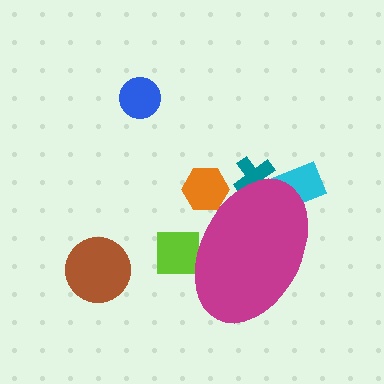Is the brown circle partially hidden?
No, the brown circle is fully visible.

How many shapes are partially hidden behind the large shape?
4 shapes are partially hidden.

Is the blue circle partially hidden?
No, the blue circle is fully visible.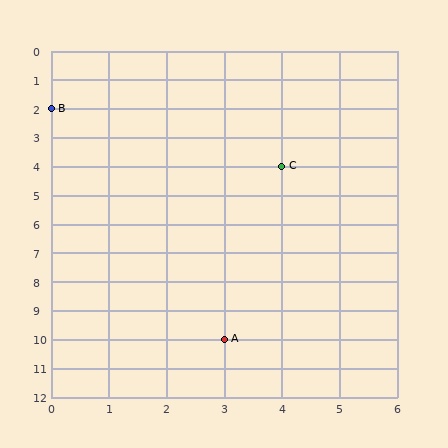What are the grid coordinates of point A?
Point A is at grid coordinates (3, 10).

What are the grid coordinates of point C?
Point C is at grid coordinates (4, 4).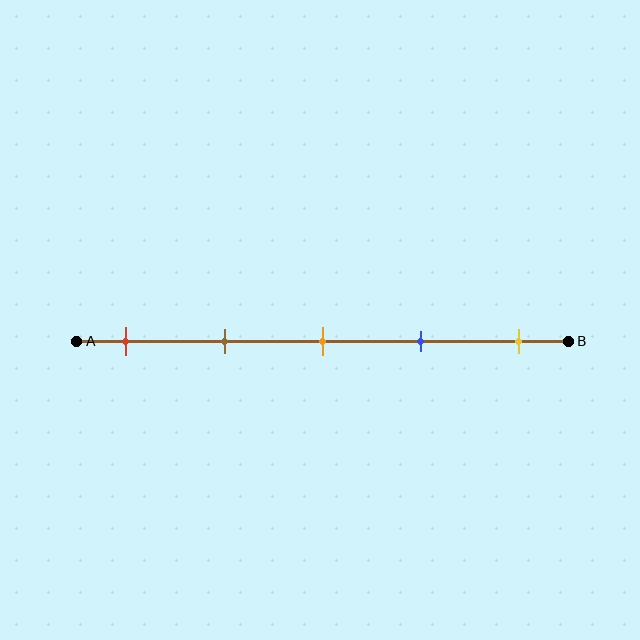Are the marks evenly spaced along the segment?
Yes, the marks are approximately evenly spaced.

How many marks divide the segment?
There are 5 marks dividing the segment.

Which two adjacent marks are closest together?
The orange and blue marks are the closest adjacent pair.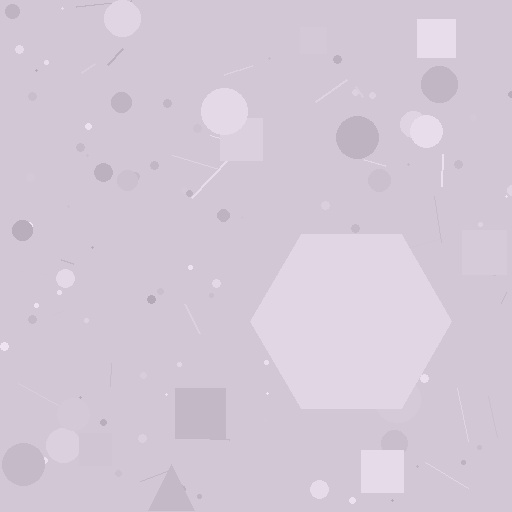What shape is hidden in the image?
A hexagon is hidden in the image.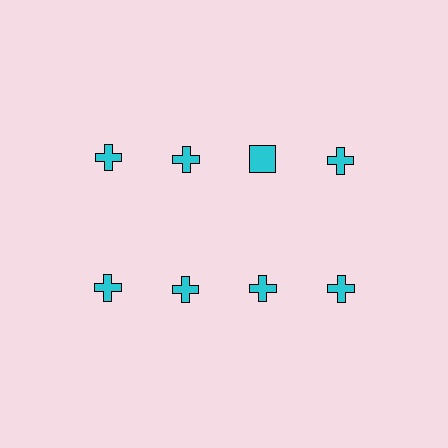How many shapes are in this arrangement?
There are 8 shapes arranged in a grid pattern.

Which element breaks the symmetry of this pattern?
The cyan square in the top row, center column breaks the symmetry. All other shapes are cyan crosses.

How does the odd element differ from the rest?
It has a different shape: square instead of cross.